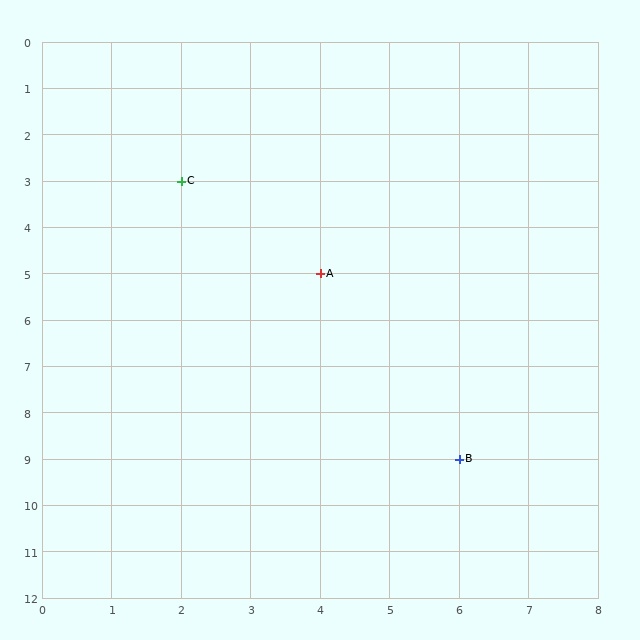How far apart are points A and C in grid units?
Points A and C are 2 columns and 2 rows apart (about 2.8 grid units diagonally).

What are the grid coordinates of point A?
Point A is at grid coordinates (4, 5).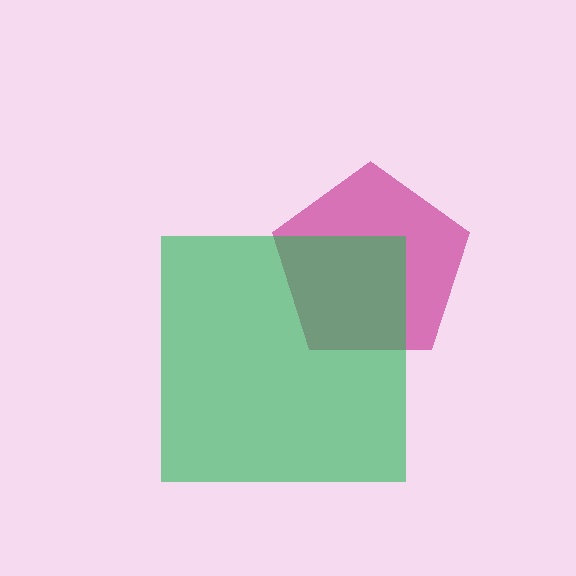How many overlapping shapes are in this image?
There are 2 overlapping shapes in the image.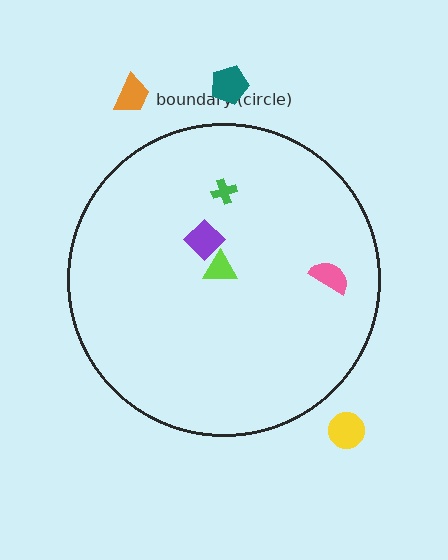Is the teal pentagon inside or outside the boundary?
Outside.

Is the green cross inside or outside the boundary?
Inside.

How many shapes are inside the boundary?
4 inside, 3 outside.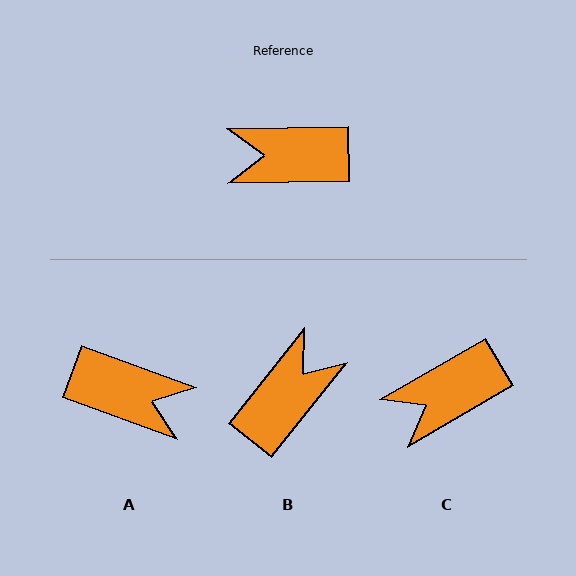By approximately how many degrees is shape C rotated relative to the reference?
Approximately 29 degrees counter-clockwise.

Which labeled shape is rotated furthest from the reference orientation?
A, about 159 degrees away.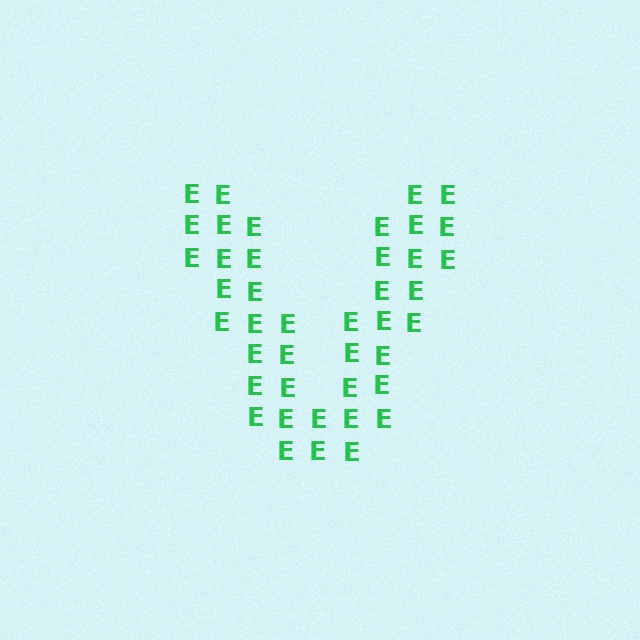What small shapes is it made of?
It is made of small letter E's.